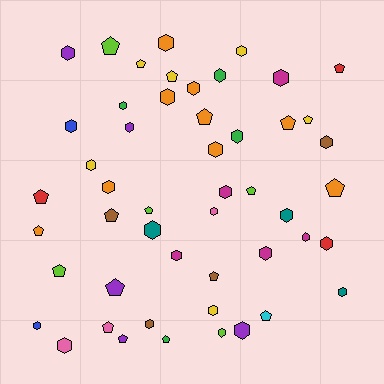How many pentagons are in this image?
There are 20 pentagons.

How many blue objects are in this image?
There are 2 blue objects.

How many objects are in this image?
There are 50 objects.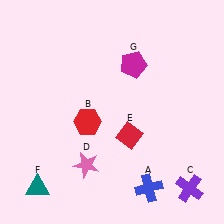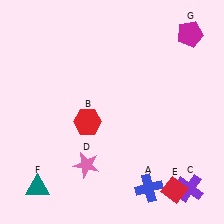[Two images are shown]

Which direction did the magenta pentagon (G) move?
The magenta pentagon (G) moved right.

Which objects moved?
The objects that moved are: the red diamond (E), the magenta pentagon (G).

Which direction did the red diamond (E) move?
The red diamond (E) moved down.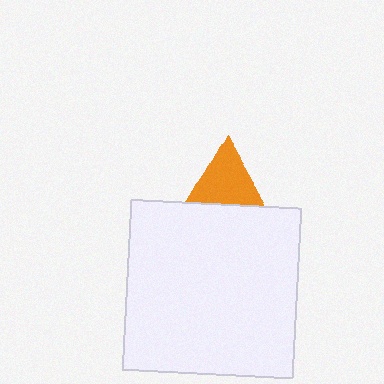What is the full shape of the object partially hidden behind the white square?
The partially hidden object is an orange triangle.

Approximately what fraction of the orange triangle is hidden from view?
Roughly 60% of the orange triangle is hidden behind the white square.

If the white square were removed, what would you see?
You would see the complete orange triangle.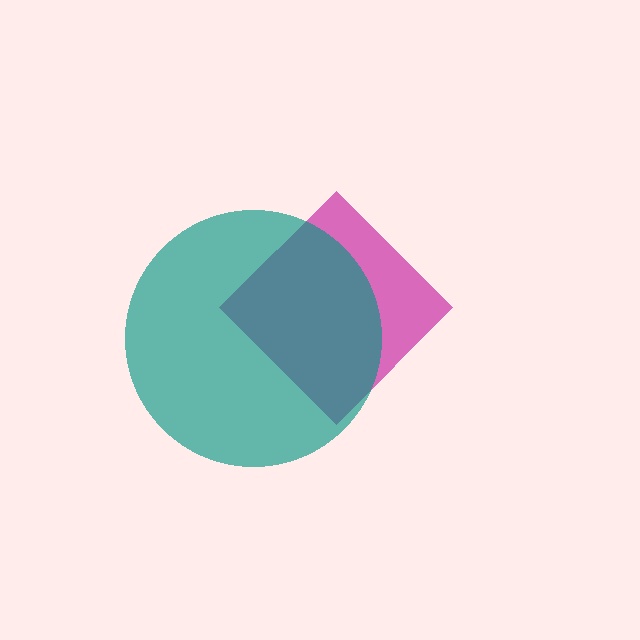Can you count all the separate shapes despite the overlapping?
Yes, there are 2 separate shapes.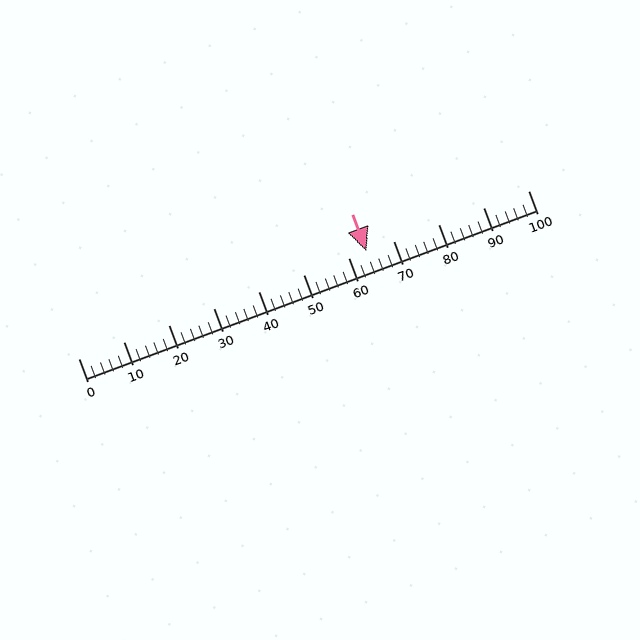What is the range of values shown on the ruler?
The ruler shows values from 0 to 100.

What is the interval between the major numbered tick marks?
The major tick marks are spaced 10 units apart.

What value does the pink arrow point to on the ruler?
The pink arrow points to approximately 64.